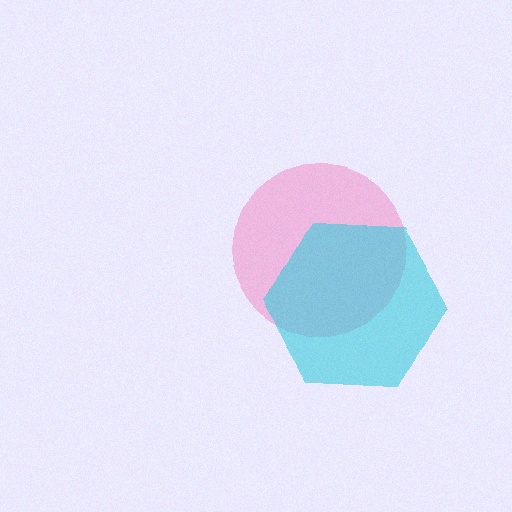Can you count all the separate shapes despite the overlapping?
Yes, there are 2 separate shapes.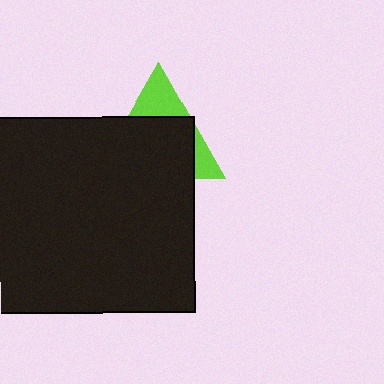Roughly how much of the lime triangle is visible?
A small part of it is visible (roughly 31%).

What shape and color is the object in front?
The object in front is a black square.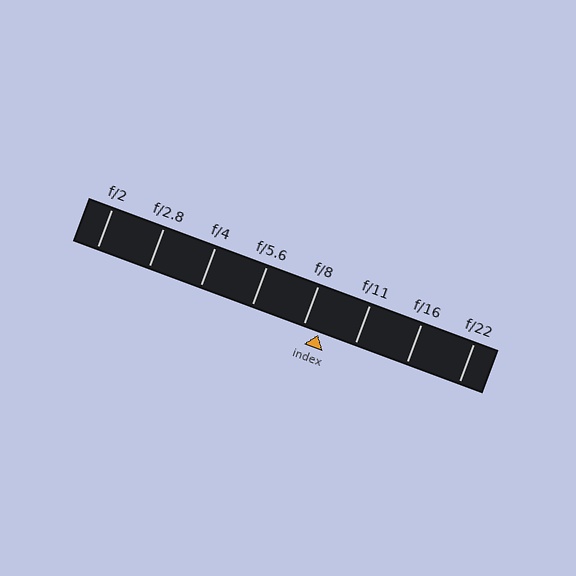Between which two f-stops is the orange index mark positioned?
The index mark is between f/8 and f/11.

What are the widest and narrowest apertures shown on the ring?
The widest aperture shown is f/2 and the narrowest is f/22.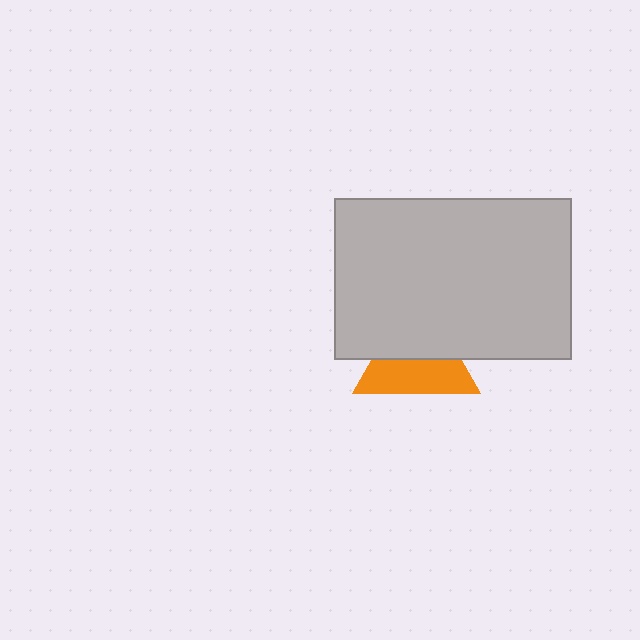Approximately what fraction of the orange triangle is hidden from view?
Roughly 49% of the orange triangle is hidden behind the light gray rectangle.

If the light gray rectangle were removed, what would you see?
You would see the complete orange triangle.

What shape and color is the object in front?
The object in front is a light gray rectangle.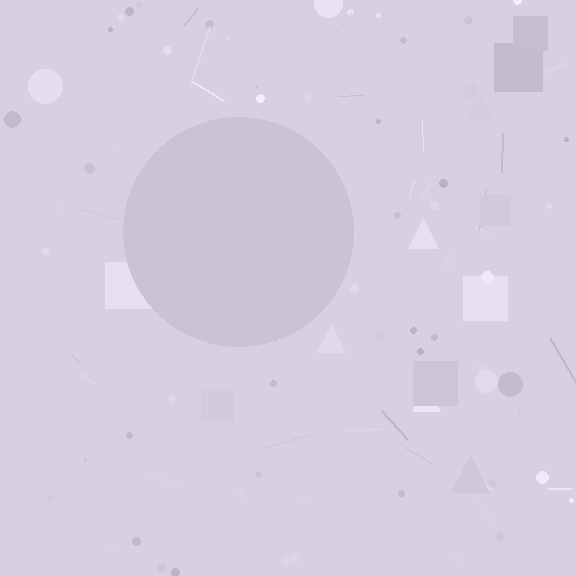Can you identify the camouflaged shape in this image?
The camouflaged shape is a circle.